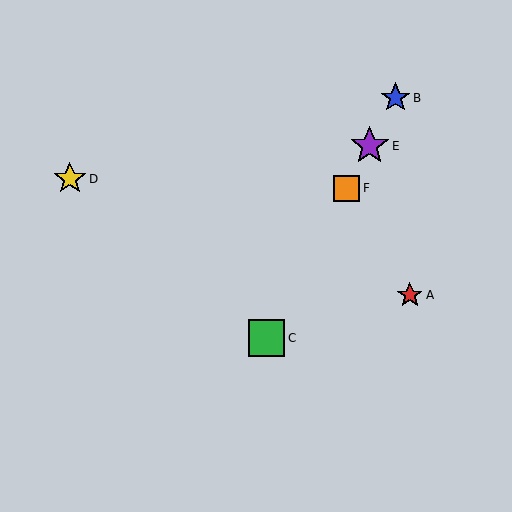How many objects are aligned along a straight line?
4 objects (B, C, E, F) are aligned along a straight line.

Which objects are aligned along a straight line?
Objects B, C, E, F are aligned along a straight line.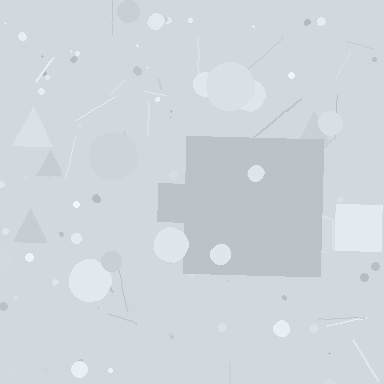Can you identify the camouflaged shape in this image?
The camouflaged shape is a square.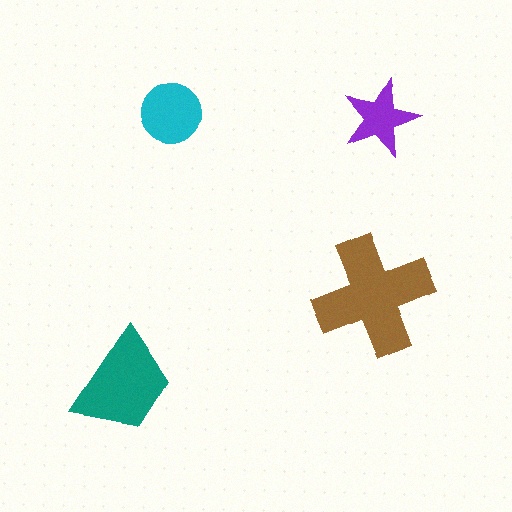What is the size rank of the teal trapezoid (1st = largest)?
2nd.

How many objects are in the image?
There are 4 objects in the image.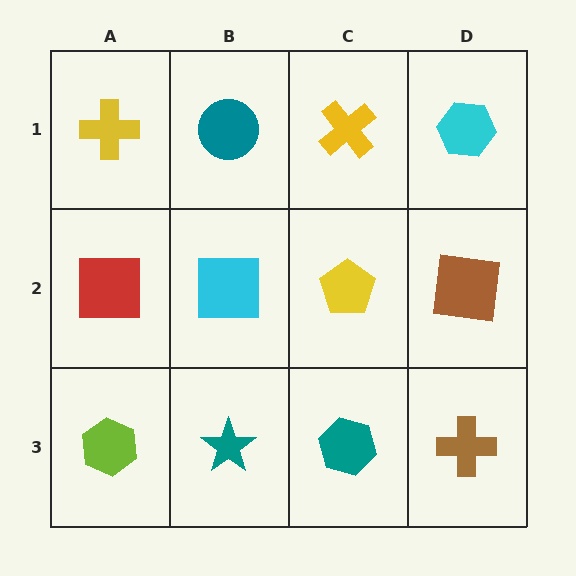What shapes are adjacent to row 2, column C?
A yellow cross (row 1, column C), a teal hexagon (row 3, column C), a cyan square (row 2, column B), a brown square (row 2, column D).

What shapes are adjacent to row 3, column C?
A yellow pentagon (row 2, column C), a teal star (row 3, column B), a brown cross (row 3, column D).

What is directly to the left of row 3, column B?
A lime hexagon.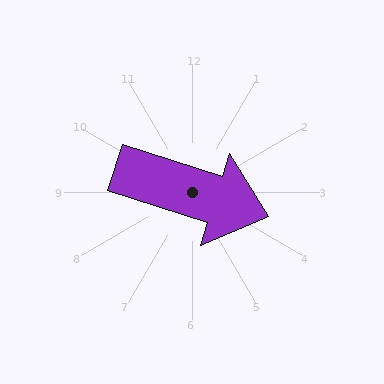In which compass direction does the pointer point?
East.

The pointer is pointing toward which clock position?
Roughly 4 o'clock.